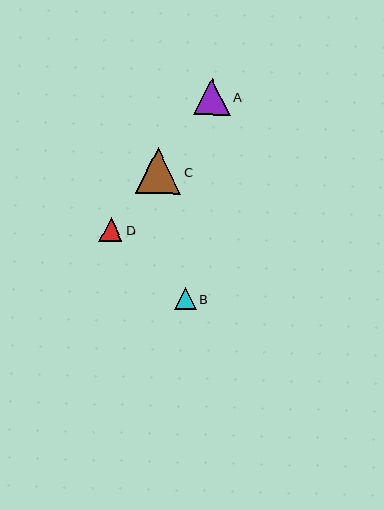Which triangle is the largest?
Triangle C is the largest with a size of approximately 46 pixels.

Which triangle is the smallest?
Triangle B is the smallest with a size of approximately 22 pixels.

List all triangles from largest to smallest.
From largest to smallest: C, A, D, B.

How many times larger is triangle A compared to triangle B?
Triangle A is approximately 1.7 times the size of triangle B.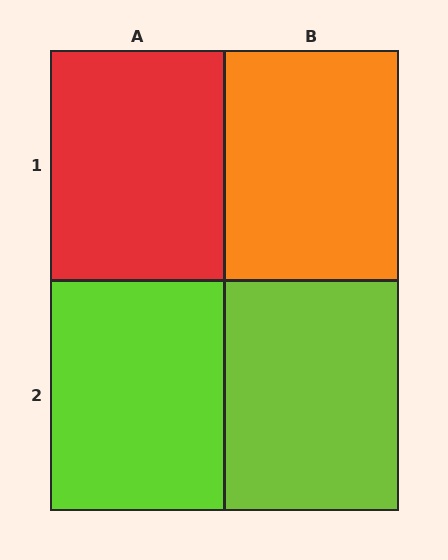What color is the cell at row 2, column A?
Lime.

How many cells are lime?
2 cells are lime.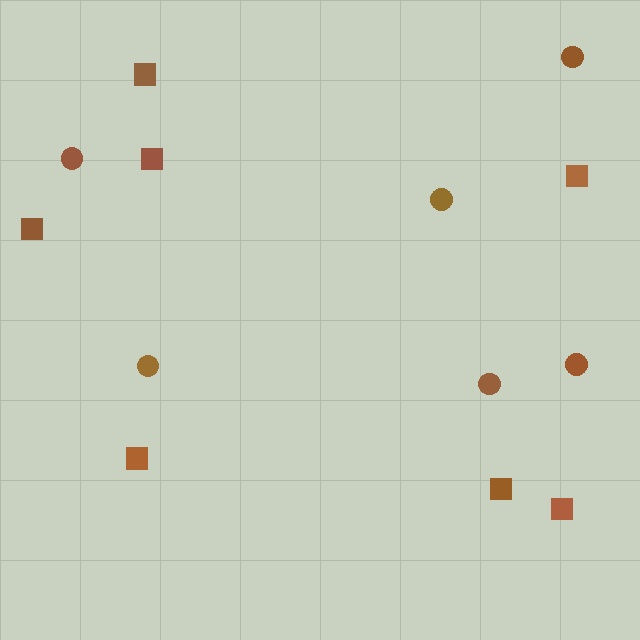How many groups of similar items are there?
There are 2 groups: one group of squares (7) and one group of circles (6).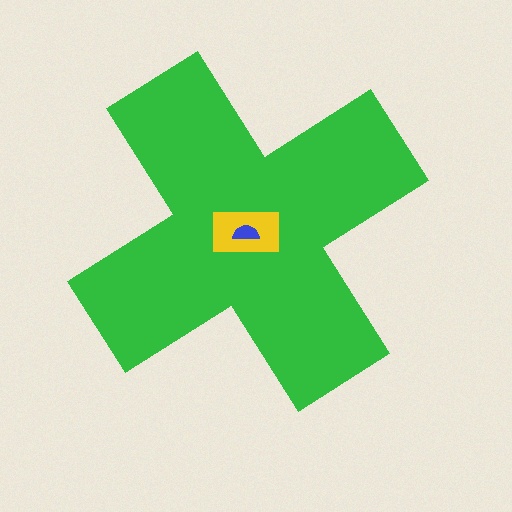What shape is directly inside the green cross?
The yellow rectangle.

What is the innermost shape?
The blue semicircle.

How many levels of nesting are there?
3.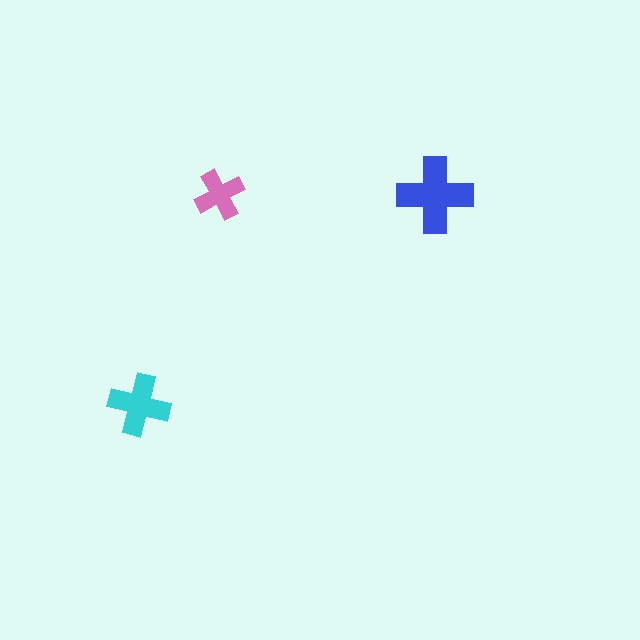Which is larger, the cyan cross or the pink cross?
The cyan one.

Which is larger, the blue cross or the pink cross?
The blue one.